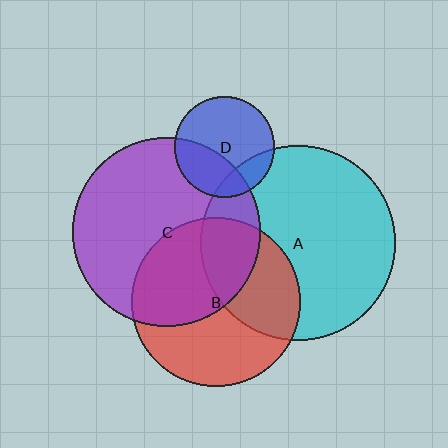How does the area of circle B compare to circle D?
Approximately 2.9 times.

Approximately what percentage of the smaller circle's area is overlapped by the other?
Approximately 35%.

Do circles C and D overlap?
Yes.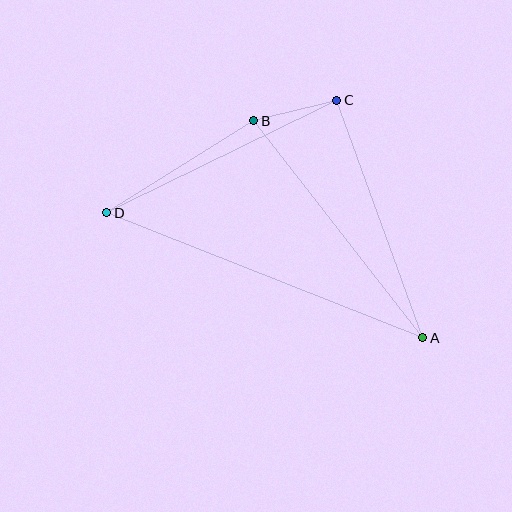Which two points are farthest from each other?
Points A and D are farthest from each other.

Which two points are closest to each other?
Points B and C are closest to each other.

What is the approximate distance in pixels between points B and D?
The distance between B and D is approximately 173 pixels.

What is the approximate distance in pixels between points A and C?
The distance between A and C is approximately 253 pixels.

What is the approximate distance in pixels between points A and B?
The distance between A and B is approximately 275 pixels.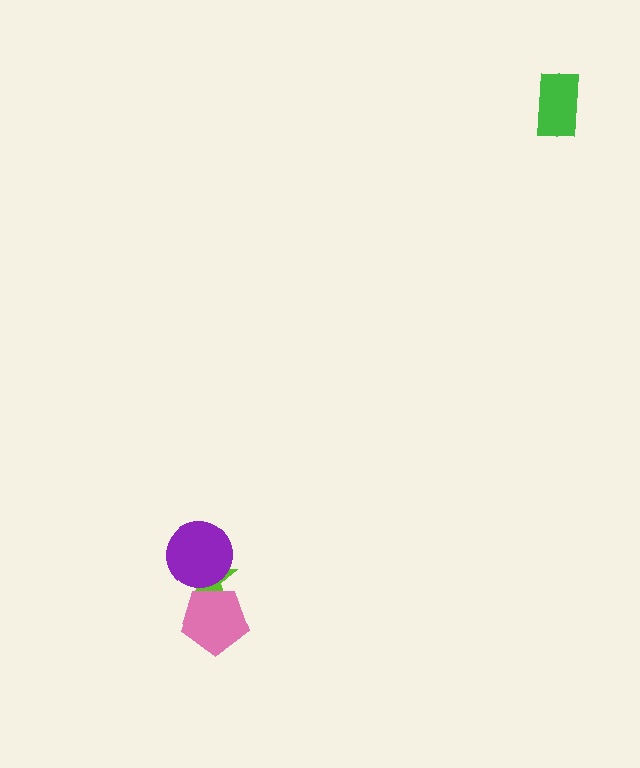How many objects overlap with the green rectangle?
0 objects overlap with the green rectangle.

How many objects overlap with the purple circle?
1 object overlaps with the purple circle.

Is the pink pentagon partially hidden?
No, no other shape covers it.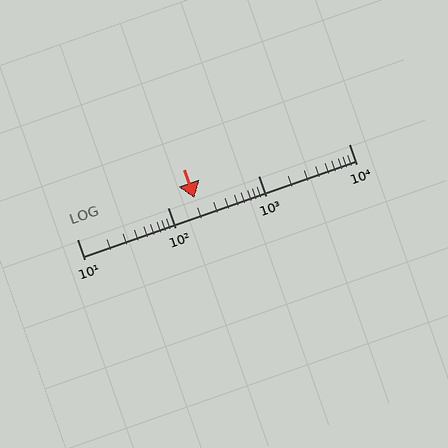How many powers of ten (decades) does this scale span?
The scale spans 3 decades, from 10 to 10000.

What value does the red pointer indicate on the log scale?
The pointer indicates approximately 200.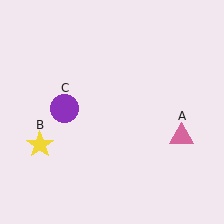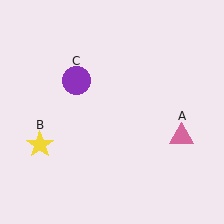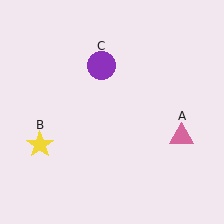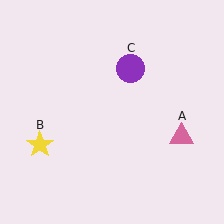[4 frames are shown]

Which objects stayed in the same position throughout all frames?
Pink triangle (object A) and yellow star (object B) remained stationary.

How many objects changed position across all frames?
1 object changed position: purple circle (object C).